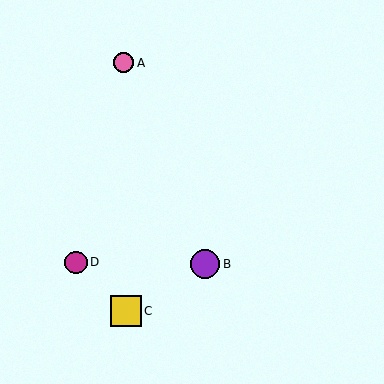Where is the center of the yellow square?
The center of the yellow square is at (126, 311).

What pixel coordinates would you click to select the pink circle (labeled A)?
Click at (124, 63) to select the pink circle A.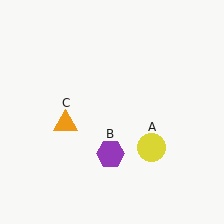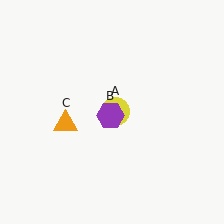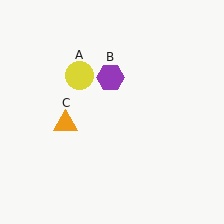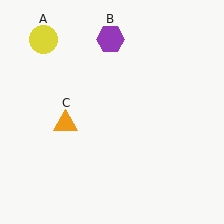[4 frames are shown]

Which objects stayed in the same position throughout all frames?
Orange triangle (object C) remained stationary.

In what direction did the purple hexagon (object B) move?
The purple hexagon (object B) moved up.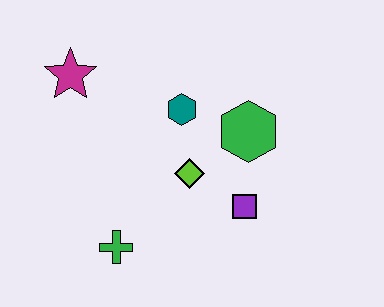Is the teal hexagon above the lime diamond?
Yes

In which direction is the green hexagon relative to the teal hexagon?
The green hexagon is to the right of the teal hexagon.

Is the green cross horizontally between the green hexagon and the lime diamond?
No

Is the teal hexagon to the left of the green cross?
No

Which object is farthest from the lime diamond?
The magenta star is farthest from the lime diamond.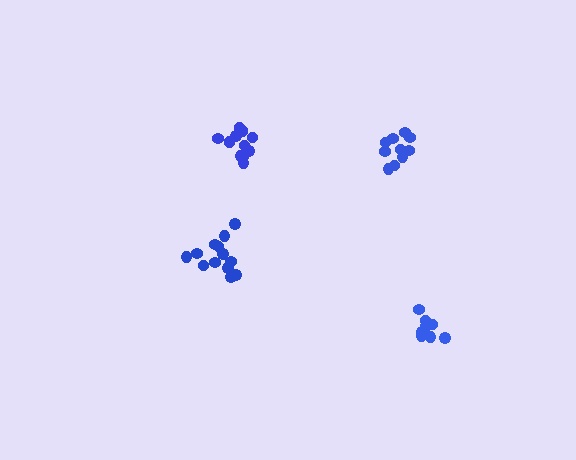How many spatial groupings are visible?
There are 4 spatial groupings.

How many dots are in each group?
Group 1: 13 dots, Group 2: 8 dots, Group 3: 13 dots, Group 4: 10 dots (44 total).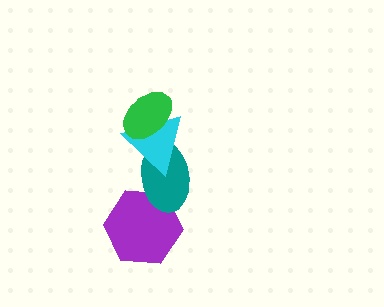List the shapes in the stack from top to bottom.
From top to bottom: the green ellipse, the cyan triangle, the teal ellipse, the purple hexagon.